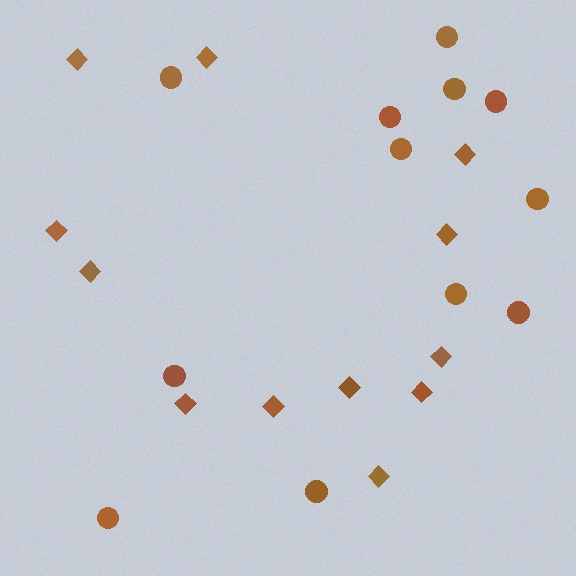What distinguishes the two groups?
There are 2 groups: one group of circles (12) and one group of diamonds (12).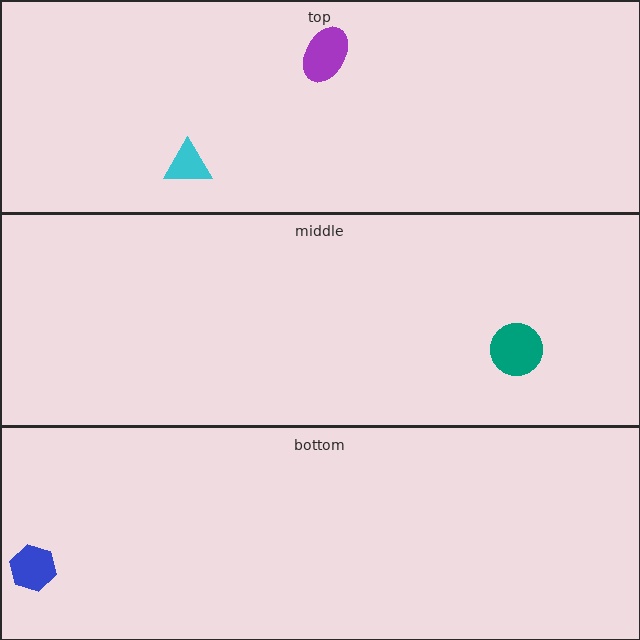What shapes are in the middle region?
The teal circle.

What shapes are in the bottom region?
The blue hexagon.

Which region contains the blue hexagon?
The bottom region.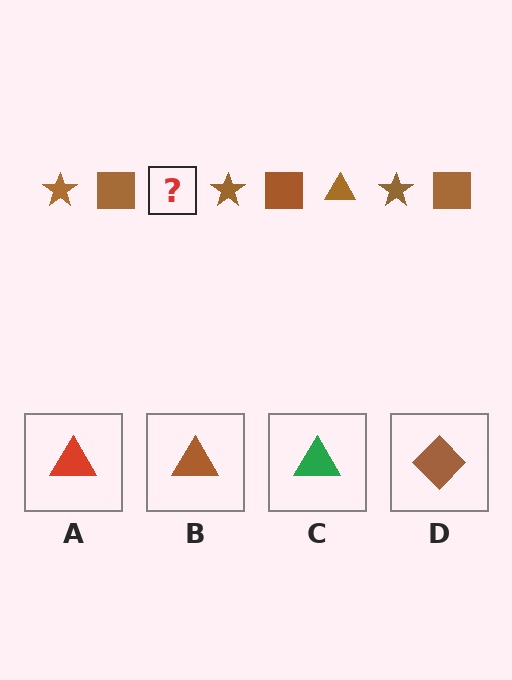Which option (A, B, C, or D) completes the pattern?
B.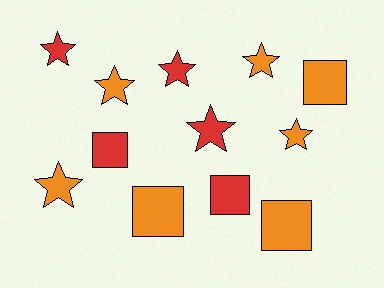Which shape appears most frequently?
Star, with 7 objects.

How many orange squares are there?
There are 3 orange squares.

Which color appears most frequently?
Orange, with 7 objects.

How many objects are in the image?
There are 12 objects.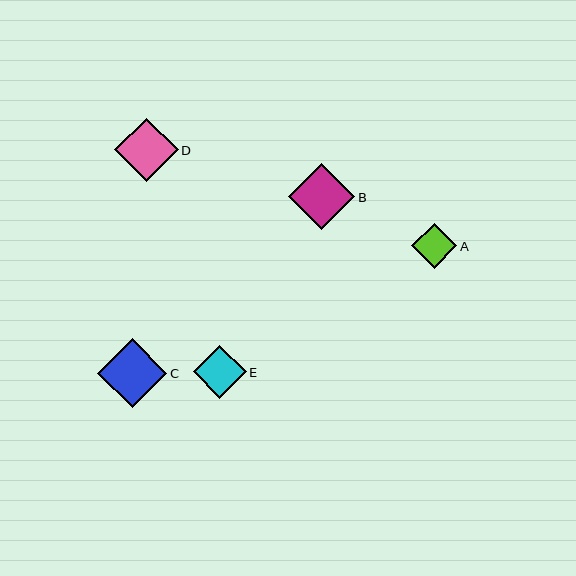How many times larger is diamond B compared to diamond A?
Diamond B is approximately 1.5 times the size of diamond A.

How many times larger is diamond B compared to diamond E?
Diamond B is approximately 1.3 times the size of diamond E.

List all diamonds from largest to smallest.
From largest to smallest: C, B, D, E, A.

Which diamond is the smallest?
Diamond A is the smallest with a size of approximately 45 pixels.